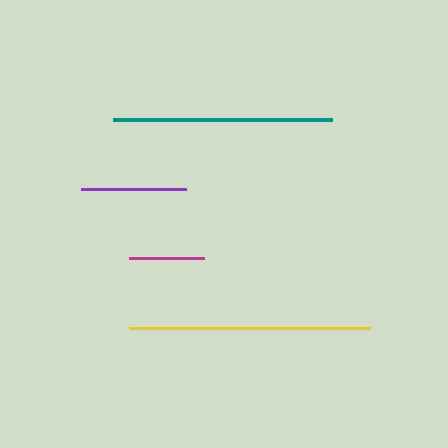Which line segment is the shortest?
The magenta line is the shortest at approximately 75 pixels.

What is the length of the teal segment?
The teal segment is approximately 220 pixels long.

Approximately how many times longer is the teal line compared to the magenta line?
The teal line is approximately 2.9 times the length of the magenta line.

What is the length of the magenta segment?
The magenta segment is approximately 75 pixels long.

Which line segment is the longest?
The yellow line is the longest at approximately 241 pixels.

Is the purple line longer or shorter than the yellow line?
The yellow line is longer than the purple line.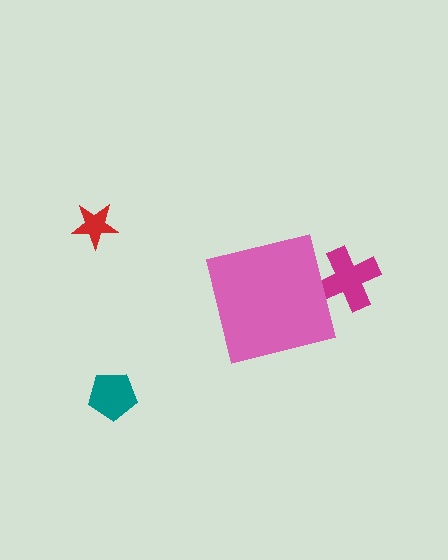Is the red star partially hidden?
No, the red star is fully visible.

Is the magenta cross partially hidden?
Yes, the magenta cross is partially hidden behind the pink square.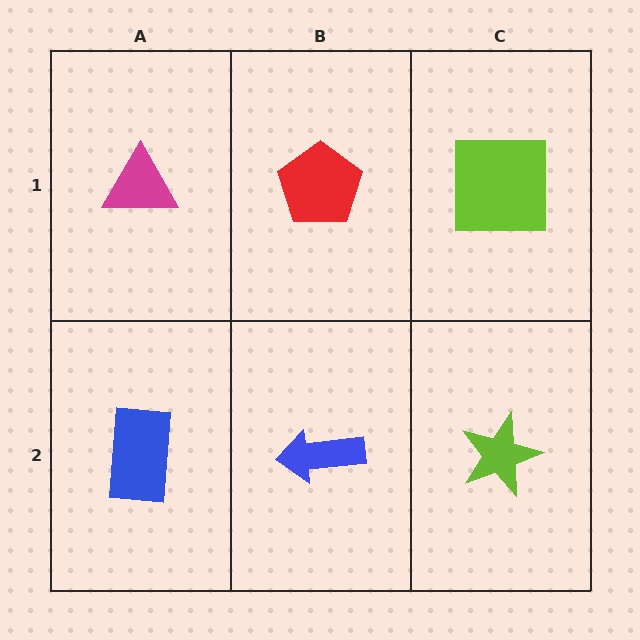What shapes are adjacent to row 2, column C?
A lime square (row 1, column C), a blue arrow (row 2, column B).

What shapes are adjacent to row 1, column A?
A blue rectangle (row 2, column A), a red pentagon (row 1, column B).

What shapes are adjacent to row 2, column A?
A magenta triangle (row 1, column A), a blue arrow (row 2, column B).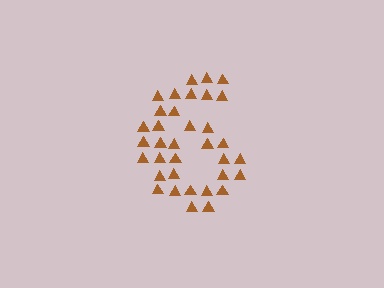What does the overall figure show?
The overall figure shows the digit 6.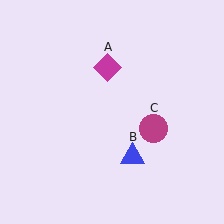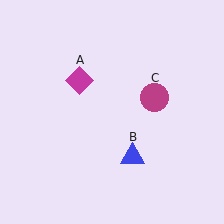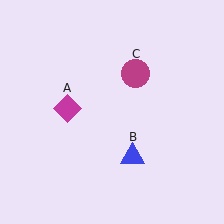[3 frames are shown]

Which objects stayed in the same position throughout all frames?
Blue triangle (object B) remained stationary.